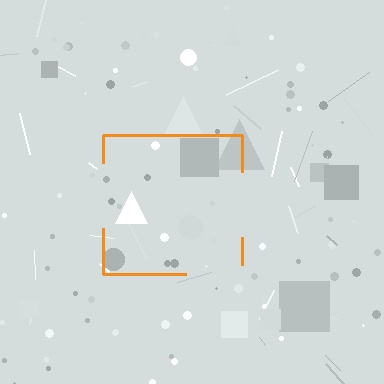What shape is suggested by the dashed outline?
The dashed outline suggests a square.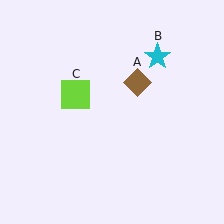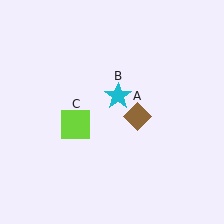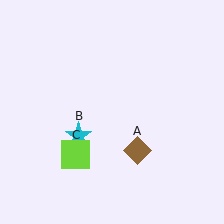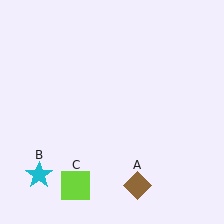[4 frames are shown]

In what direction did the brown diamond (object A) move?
The brown diamond (object A) moved down.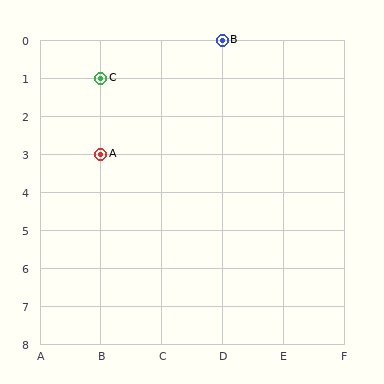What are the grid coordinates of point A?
Point A is at grid coordinates (B, 3).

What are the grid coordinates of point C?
Point C is at grid coordinates (B, 1).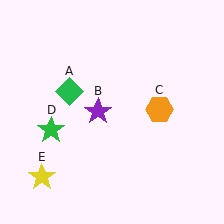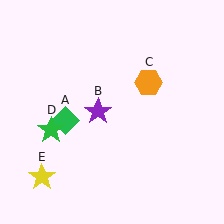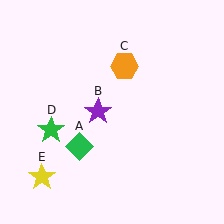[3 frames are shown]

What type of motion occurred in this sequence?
The green diamond (object A), orange hexagon (object C) rotated counterclockwise around the center of the scene.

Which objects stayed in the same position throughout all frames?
Purple star (object B) and green star (object D) and yellow star (object E) remained stationary.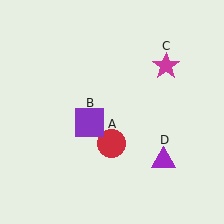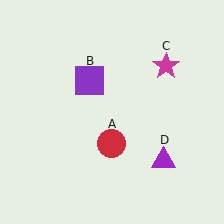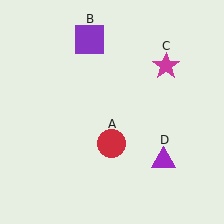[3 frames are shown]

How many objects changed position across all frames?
1 object changed position: purple square (object B).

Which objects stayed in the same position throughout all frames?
Red circle (object A) and magenta star (object C) and purple triangle (object D) remained stationary.